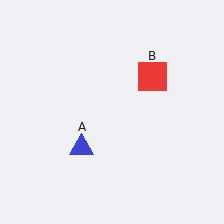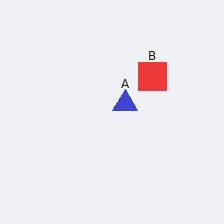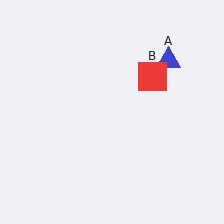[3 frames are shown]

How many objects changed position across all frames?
1 object changed position: blue triangle (object A).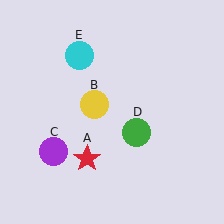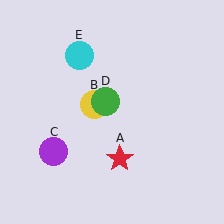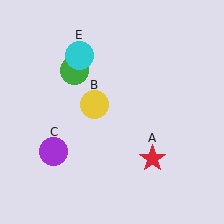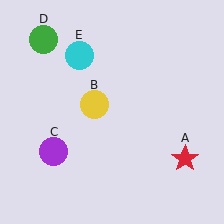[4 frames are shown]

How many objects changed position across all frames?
2 objects changed position: red star (object A), green circle (object D).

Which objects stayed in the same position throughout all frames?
Yellow circle (object B) and purple circle (object C) and cyan circle (object E) remained stationary.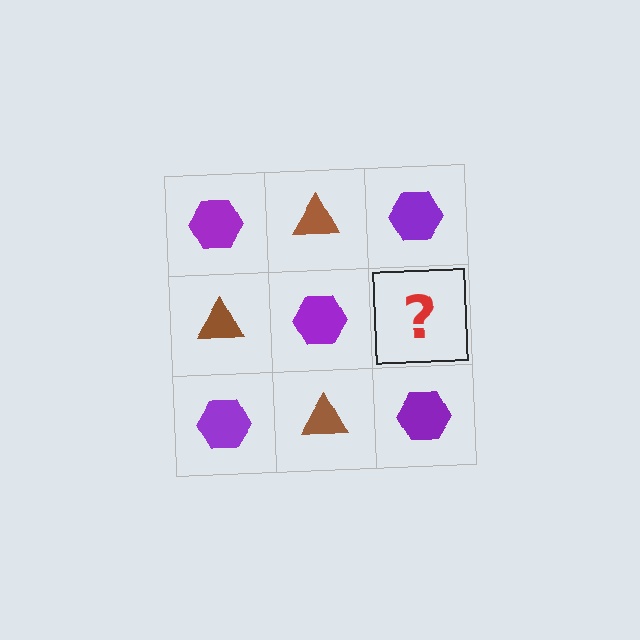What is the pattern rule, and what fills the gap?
The rule is that it alternates purple hexagon and brown triangle in a checkerboard pattern. The gap should be filled with a brown triangle.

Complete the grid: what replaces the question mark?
The question mark should be replaced with a brown triangle.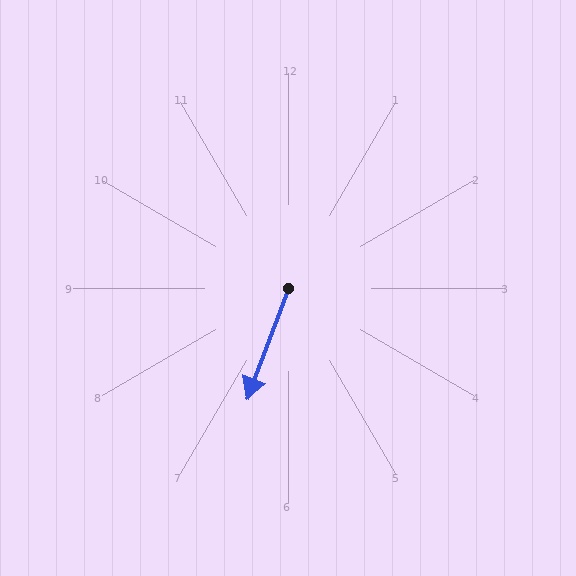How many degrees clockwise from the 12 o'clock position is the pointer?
Approximately 200 degrees.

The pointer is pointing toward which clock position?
Roughly 7 o'clock.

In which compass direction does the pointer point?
South.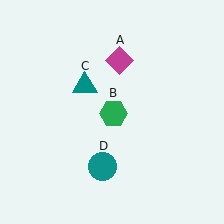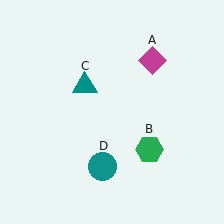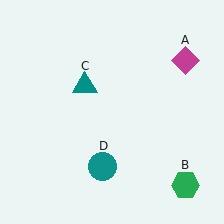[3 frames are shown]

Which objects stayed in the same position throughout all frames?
Teal triangle (object C) and teal circle (object D) remained stationary.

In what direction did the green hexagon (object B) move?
The green hexagon (object B) moved down and to the right.